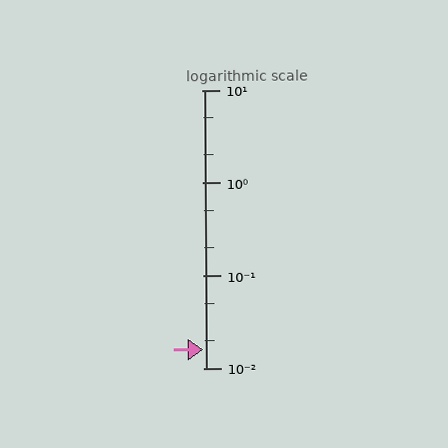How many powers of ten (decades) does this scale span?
The scale spans 3 decades, from 0.01 to 10.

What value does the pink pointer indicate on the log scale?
The pointer indicates approximately 0.016.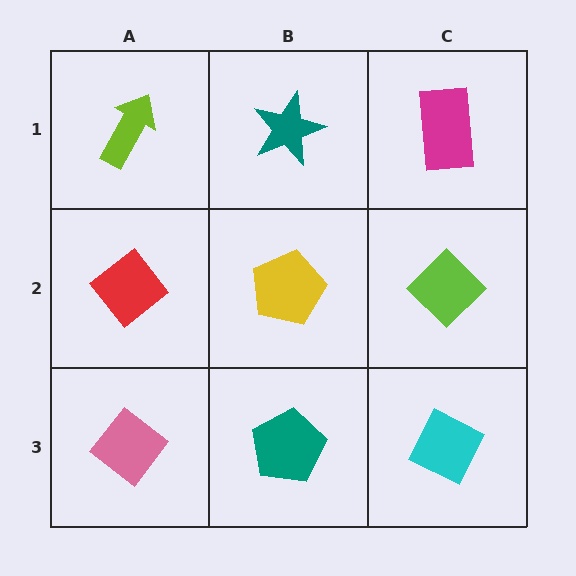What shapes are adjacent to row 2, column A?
A lime arrow (row 1, column A), a pink diamond (row 3, column A), a yellow pentagon (row 2, column B).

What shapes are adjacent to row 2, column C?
A magenta rectangle (row 1, column C), a cyan diamond (row 3, column C), a yellow pentagon (row 2, column B).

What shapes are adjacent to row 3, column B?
A yellow pentagon (row 2, column B), a pink diamond (row 3, column A), a cyan diamond (row 3, column C).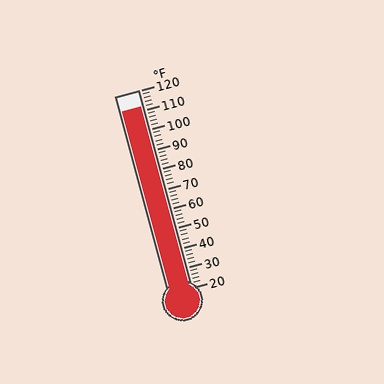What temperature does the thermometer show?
The thermometer shows approximately 112°F.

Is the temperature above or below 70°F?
The temperature is above 70°F.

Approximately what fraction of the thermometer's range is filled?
The thermometer is filled to approximately 90% of its range.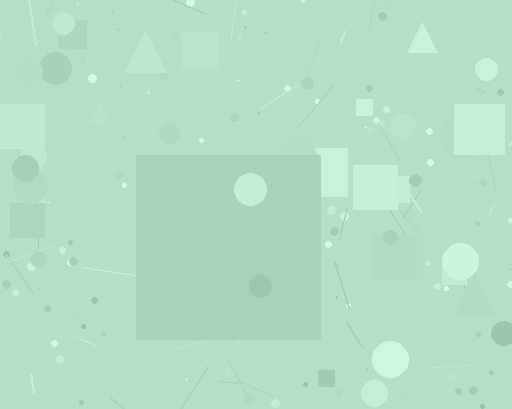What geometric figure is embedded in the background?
A square is embedded in the background.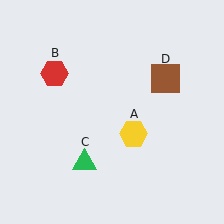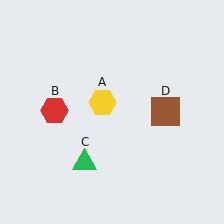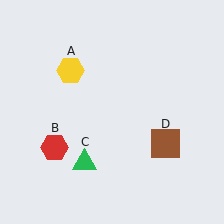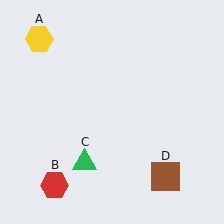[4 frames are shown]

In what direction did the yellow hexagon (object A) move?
The yellow hexagon (object A) moved up and to the left.